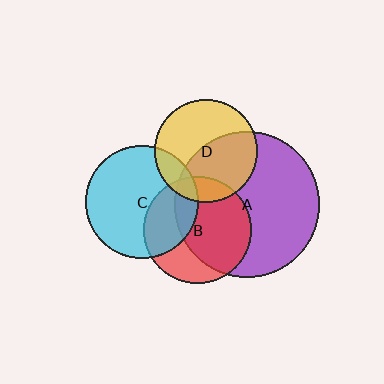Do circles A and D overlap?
Yes.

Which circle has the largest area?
Circle A (purple).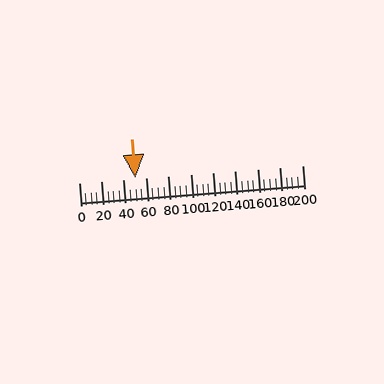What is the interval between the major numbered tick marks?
The major tick marks are spaced 20 units apart.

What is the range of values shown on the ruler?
The ruler shows values from 0 to 200.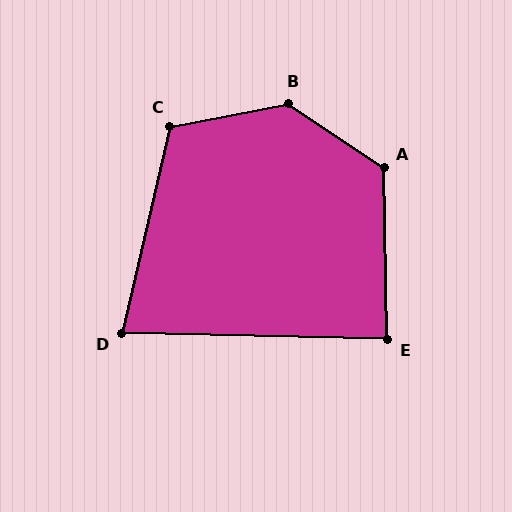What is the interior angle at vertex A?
Approximately 125 degrees (obtuse).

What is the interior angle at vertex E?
Approximately 88 degrees (approximately right).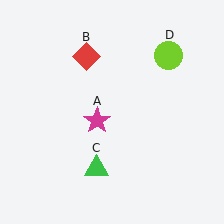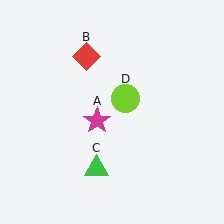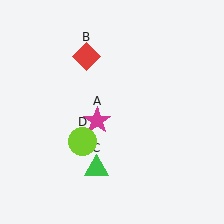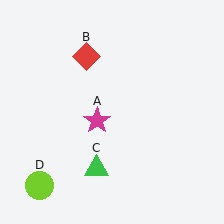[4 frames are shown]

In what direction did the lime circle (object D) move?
The lime circle (object D) moved down and to the left.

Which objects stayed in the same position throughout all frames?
Magenta star (object A) and red diamond (object B) and green triangle (object C) remained stationary.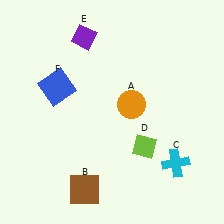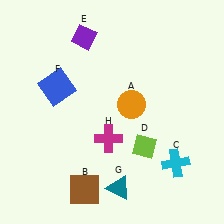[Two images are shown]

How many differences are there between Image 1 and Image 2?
There are 2 differences between the two images.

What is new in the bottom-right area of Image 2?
A teal triangle (G) was added in the bottom-right area of Image 2.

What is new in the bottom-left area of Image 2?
A magenta cross (H) was added in the bottom-left area of Image 2.